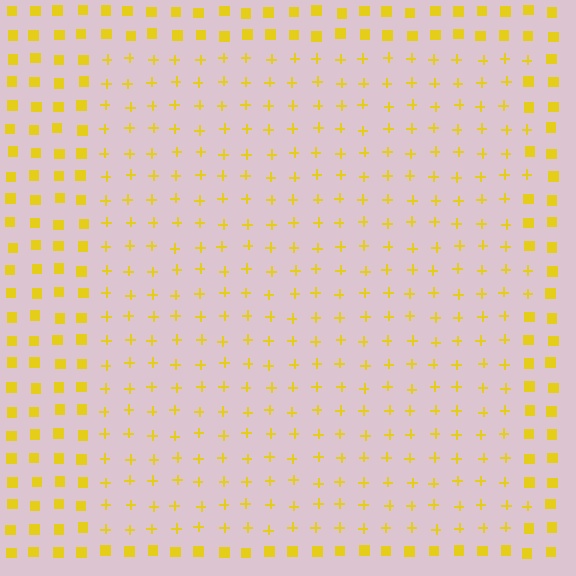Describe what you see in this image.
The image is filled with small yellow elements arranged in a uniform grid. A rectangle-shaped region contains plus signs, while the surrounding area contains squares. The boundary is defined purely by the change in element shape.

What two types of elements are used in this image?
The image uses plus signs inside the rectangle region and squares outside it.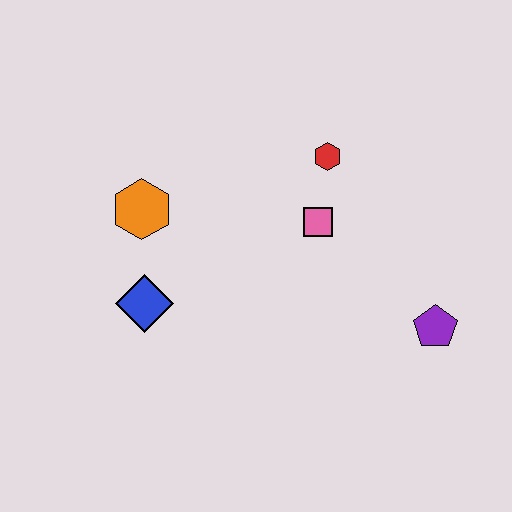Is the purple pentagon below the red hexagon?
Yes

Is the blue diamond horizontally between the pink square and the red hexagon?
No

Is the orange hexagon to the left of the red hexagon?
Yes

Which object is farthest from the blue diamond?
The purple pentagon is farthest from the blue diamond.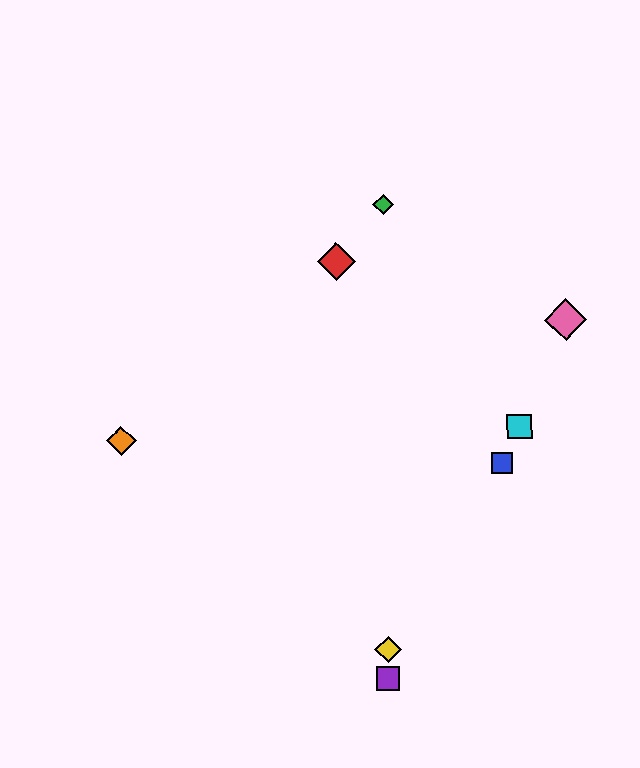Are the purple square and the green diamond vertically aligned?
Yes, both are at x≈388.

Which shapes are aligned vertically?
The green diamond, the yellow diamond, the purple square are aligned vertically.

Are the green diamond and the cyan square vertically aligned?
No, the green diamond is at x≈383 and the cyan square is at x≈519.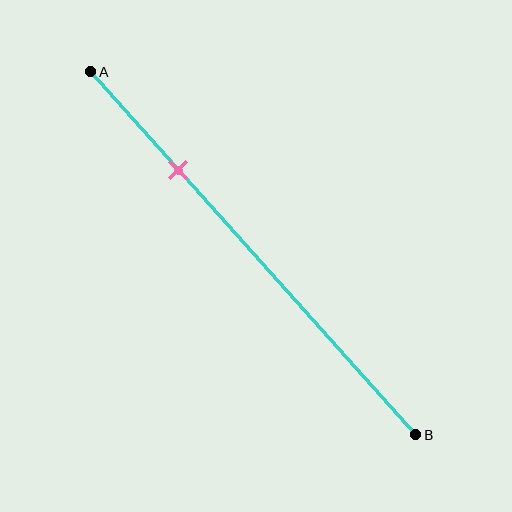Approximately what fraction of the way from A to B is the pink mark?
The pink mark is approximately 25% of the way from A to B.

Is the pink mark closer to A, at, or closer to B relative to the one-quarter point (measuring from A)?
The pink mark is approximately at the one-quarter point of segment AB.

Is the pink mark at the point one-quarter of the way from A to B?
Yes, the mark is approximately at the one-quarter point.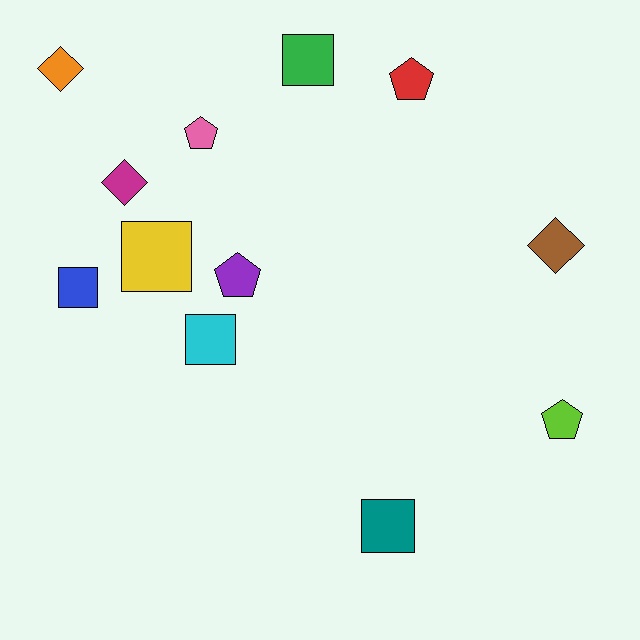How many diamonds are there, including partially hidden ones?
There are 3 diamonds.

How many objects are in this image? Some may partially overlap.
There are 12 objects.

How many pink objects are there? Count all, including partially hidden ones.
There is 1 pink object.